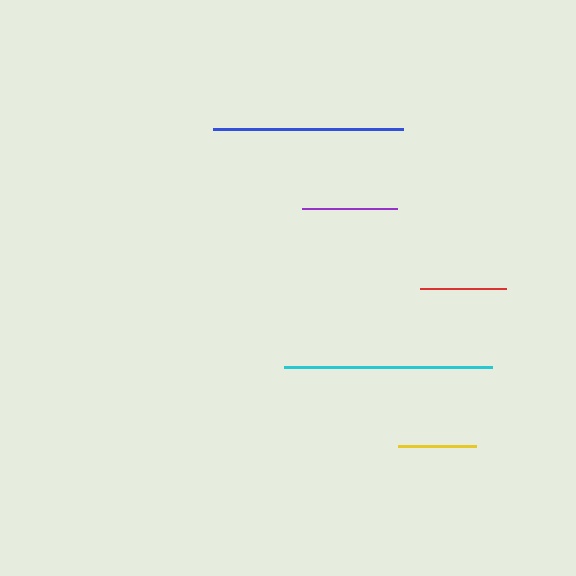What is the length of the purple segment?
The purple segment is approximately 95 pixels long.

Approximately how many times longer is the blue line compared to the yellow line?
The blue line is approximately 2.4 times the length of the yellow line.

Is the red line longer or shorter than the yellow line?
The red line is longer than the yellow line.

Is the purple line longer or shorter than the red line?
The purple line is longer than the red line.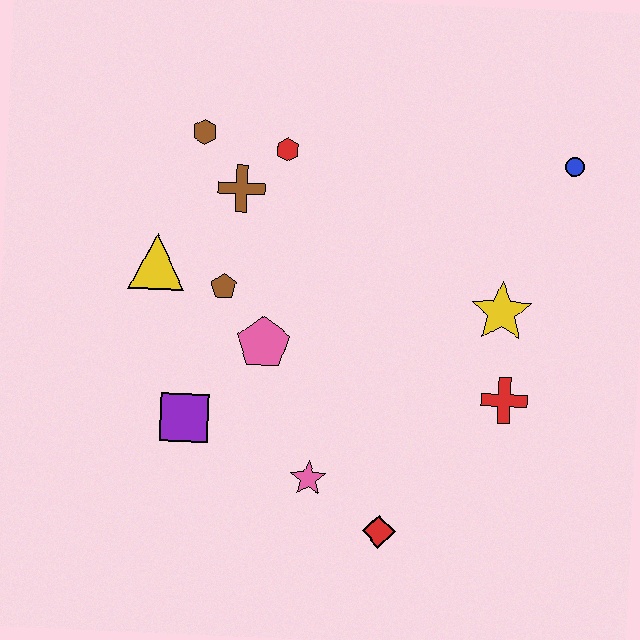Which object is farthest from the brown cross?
The red diamond is farthest from the brown cross.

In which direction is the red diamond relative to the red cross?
The red diamond is below the red cross.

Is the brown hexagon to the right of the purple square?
Yes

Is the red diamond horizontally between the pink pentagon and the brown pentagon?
No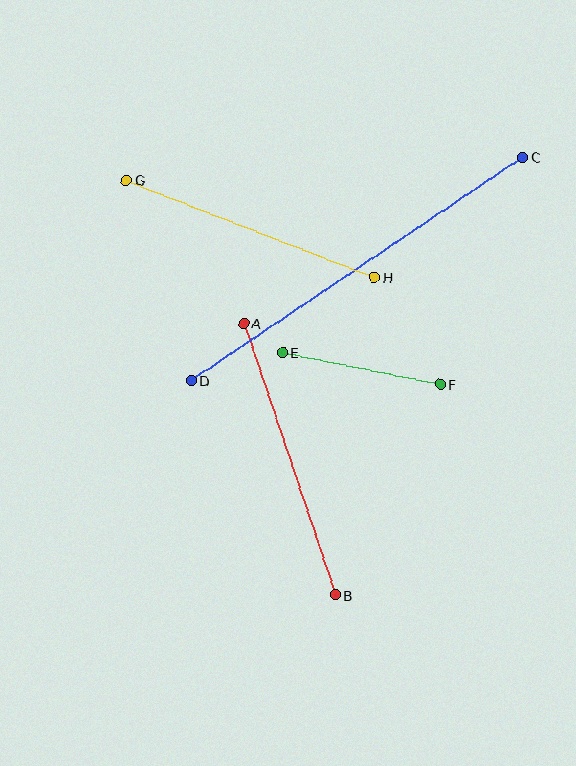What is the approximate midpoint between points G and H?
The midpoint is at approximately (250, 229) pixels.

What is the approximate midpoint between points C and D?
The midpoint is at approximately (357, 269) pixels.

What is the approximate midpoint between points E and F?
The midpoint is at approximately (362, 369) pixels.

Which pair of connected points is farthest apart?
Points C and D are farthest apart.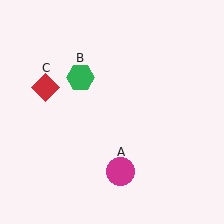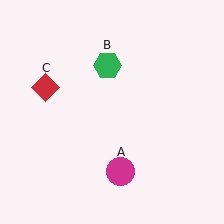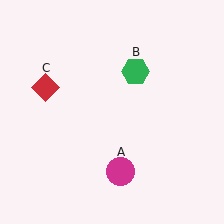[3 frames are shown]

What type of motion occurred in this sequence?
The green hexagon (object B) rotated clockwise around the center of the scene.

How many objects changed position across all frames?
1 object changed position: green hexagon (object B).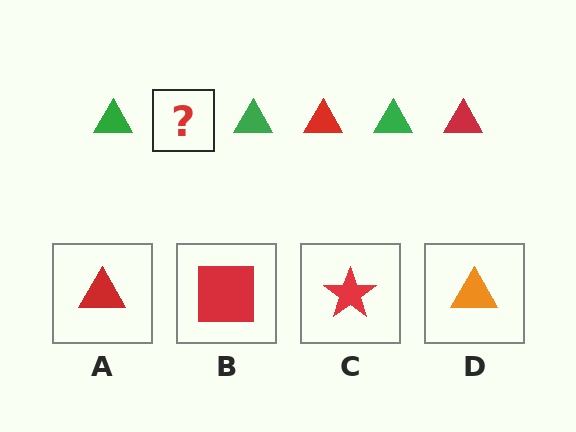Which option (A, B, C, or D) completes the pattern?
A.